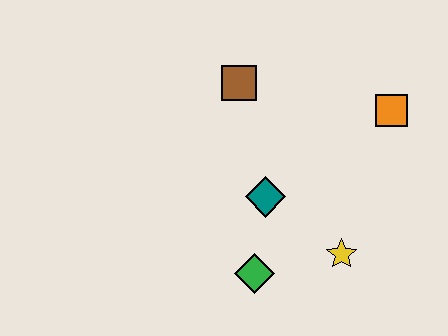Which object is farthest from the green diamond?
The orange square is farthest from the green diamond.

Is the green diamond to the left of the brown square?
No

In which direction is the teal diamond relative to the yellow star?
The teal diamond is to the left of the yellow star.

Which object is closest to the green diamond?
The teal diamond is closest to the green diamond.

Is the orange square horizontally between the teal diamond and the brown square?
No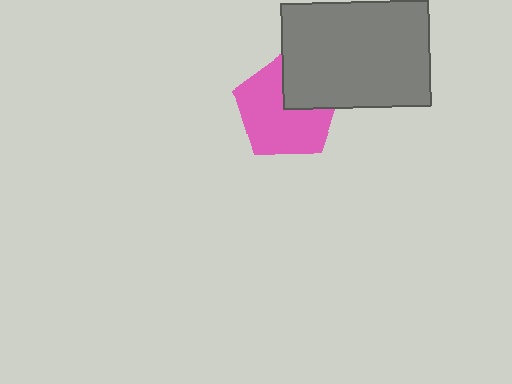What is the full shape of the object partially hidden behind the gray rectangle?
The partially hidden object is a pink pentagon.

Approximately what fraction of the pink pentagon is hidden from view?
Roughly 30% of the pink pentagon is hidden behind the gray rectangle.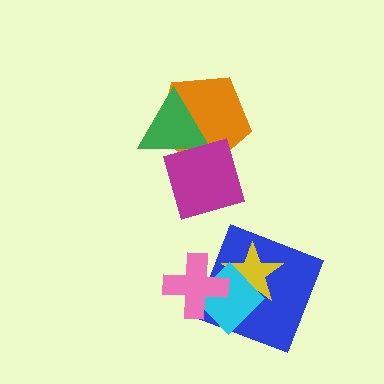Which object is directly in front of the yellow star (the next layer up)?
The cyan diamond is directly in front of the yellow star.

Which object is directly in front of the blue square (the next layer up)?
The yellow star is directly in front of the blue square.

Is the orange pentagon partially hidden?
Yes, it is partially covered by another shape.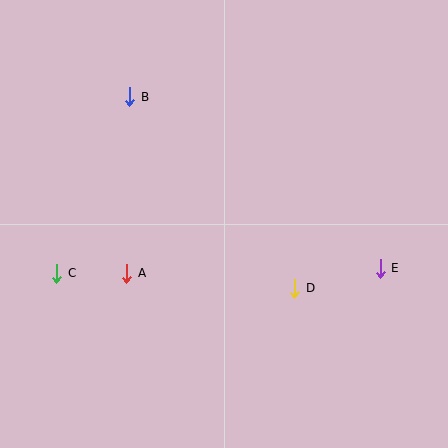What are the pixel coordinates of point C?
Point C is at (57, 273).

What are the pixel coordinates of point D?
Point D is at (295, 288).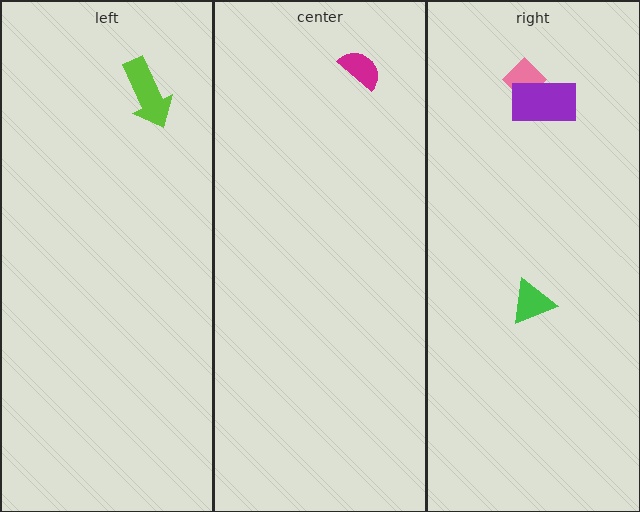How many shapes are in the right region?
3.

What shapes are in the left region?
The lime arrow.